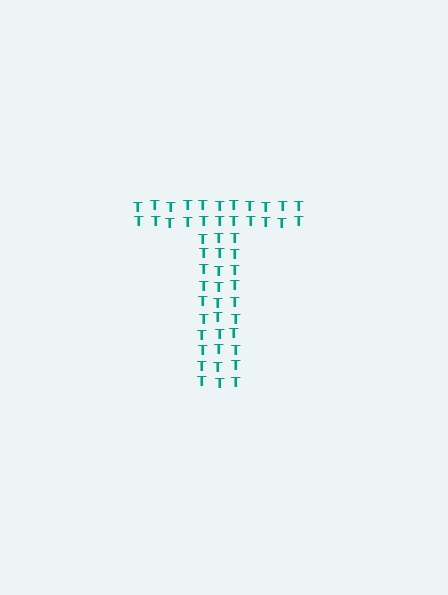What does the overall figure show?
The overall figure shows the letter T.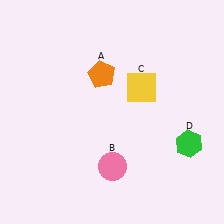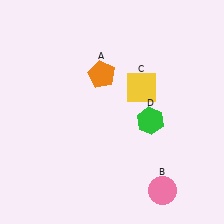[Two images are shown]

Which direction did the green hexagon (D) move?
The green hexagon (D) moved left.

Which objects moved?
The objects that moved are: the pink circle (B), the green hexagon (D).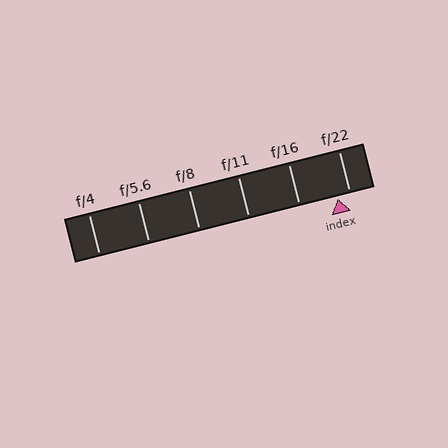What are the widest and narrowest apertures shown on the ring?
The widest aperture shown is f/4 and the narrowest is f/22.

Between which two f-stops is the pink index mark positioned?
The index mark is between f/16 and f/22.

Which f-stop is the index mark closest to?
The index mark is closest to f/22.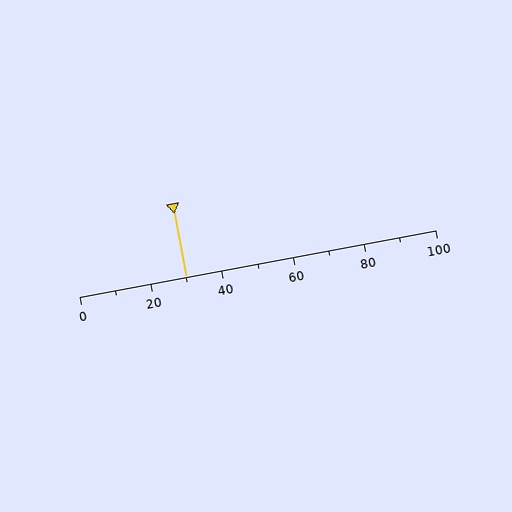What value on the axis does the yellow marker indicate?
The marker indicates approximately 30.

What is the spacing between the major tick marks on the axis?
The major ticks are spaced 20 apart.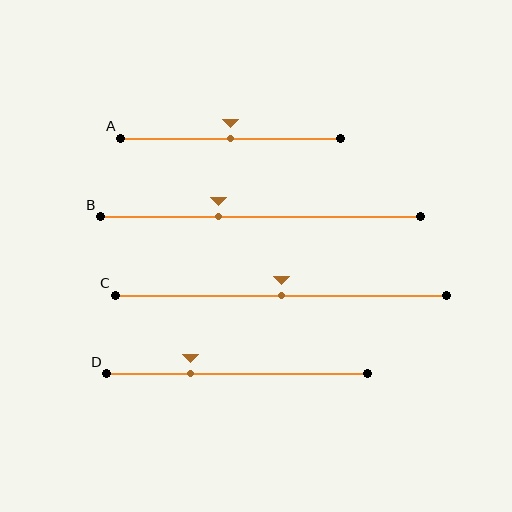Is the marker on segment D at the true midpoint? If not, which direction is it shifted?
No, the marker on segment D is shifted to the left by about 18% of the segment length.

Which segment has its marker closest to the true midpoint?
Segment A has its marker closest to the true midpoint.